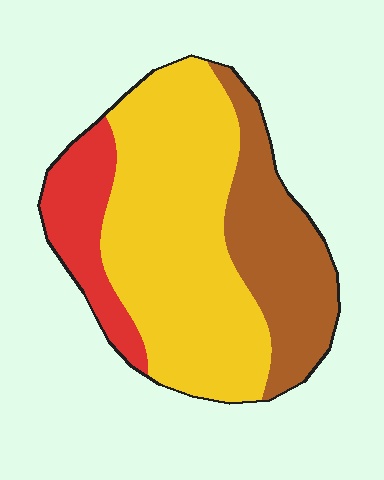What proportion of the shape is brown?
Brown covers about 25% of the shape.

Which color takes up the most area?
Yellow, at roughly 55%.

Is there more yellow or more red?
Yellow.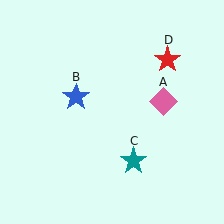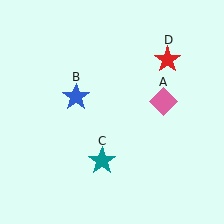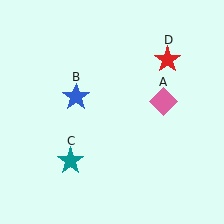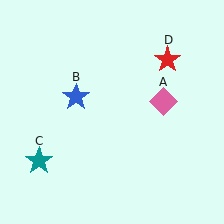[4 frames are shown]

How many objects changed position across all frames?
1 object changed position: teal star (object C).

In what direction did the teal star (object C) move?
The teal star (object C) moved left.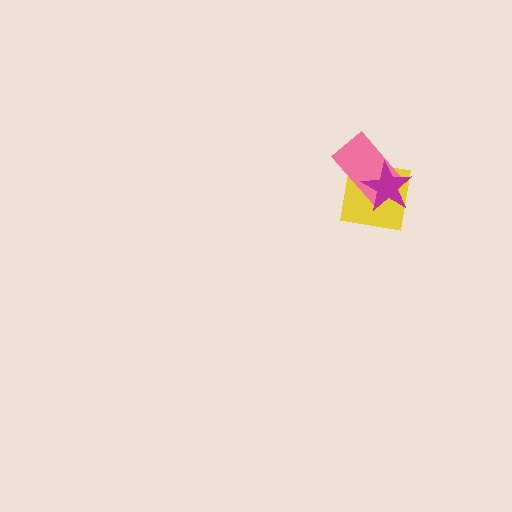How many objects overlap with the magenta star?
2 objects overlap with the magenta star.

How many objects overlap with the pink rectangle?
2 objects overlap with the pink rectangle.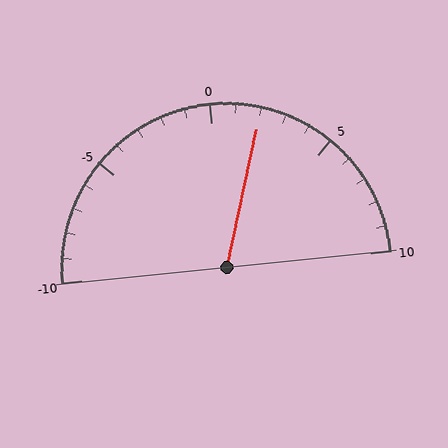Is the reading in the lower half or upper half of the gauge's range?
The reading is in the upper half of the range (-10 to 10).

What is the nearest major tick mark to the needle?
The nearest major tick mark is 0.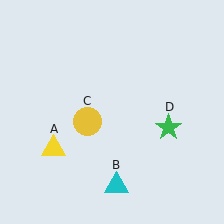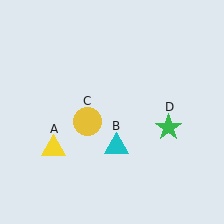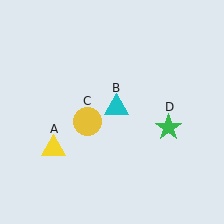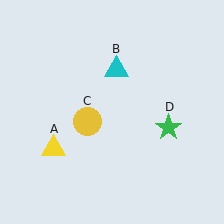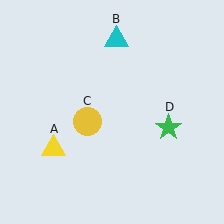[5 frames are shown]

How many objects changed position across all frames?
1 object changed position: cyan triangle (object B).